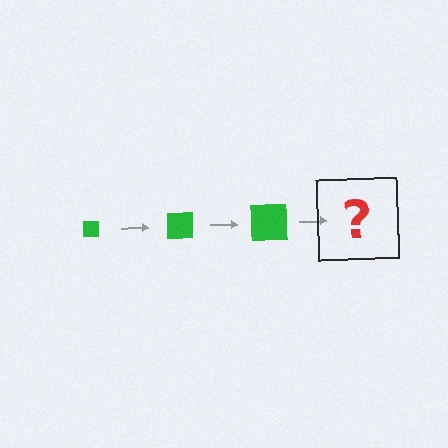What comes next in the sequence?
The next element should be a green square, larger than the previous one.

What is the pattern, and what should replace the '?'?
The pattern is that the square gets progressively larger each step. The '?' should be a green square, larger than the previous one.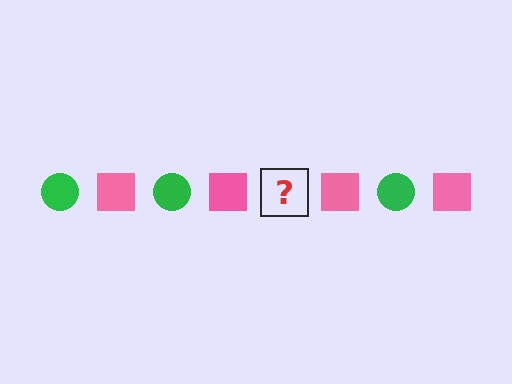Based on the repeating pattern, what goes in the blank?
The blank should be a green circle.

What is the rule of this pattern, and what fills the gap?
The rule is that the pattern alternates between green circle and pink square. The gap should be filled with a green circle.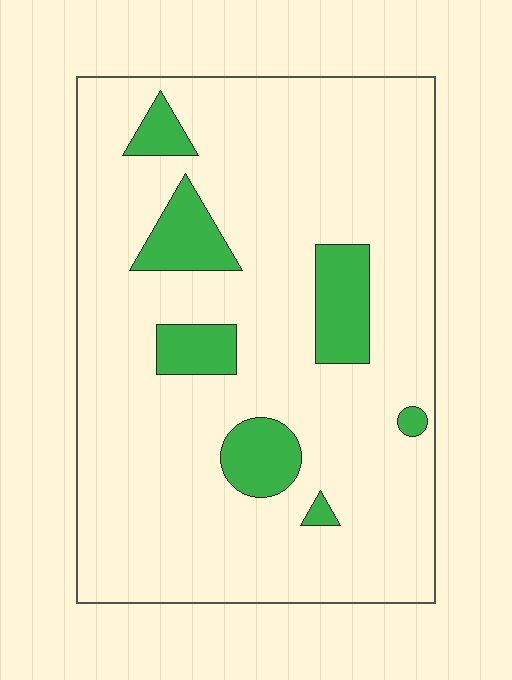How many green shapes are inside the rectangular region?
7.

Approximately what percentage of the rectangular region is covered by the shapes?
Approximately 15%.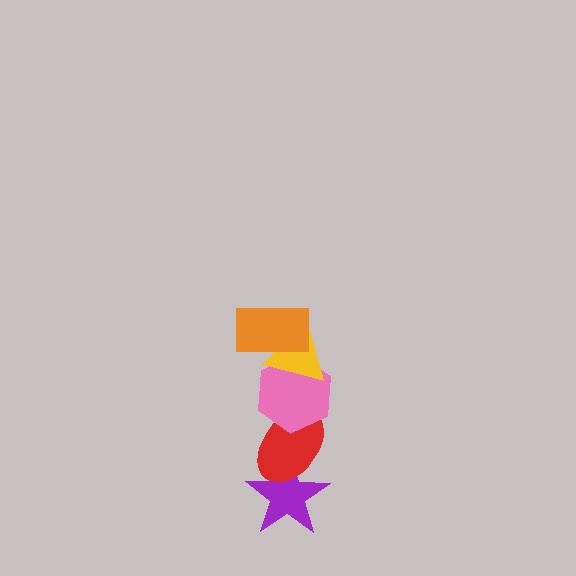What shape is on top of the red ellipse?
The pink hexagon is on top of the red ellipse.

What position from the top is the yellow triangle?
The yellow triangle is 2nd from the top.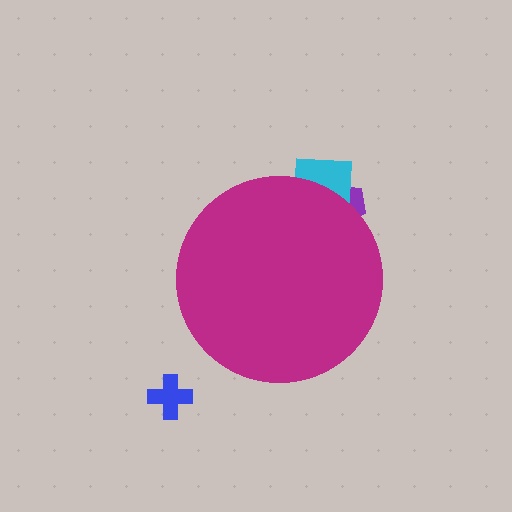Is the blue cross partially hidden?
No, the blue cross is fully visible.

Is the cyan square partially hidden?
Yes, the cyan square is partially hidden behind the magenta circle.